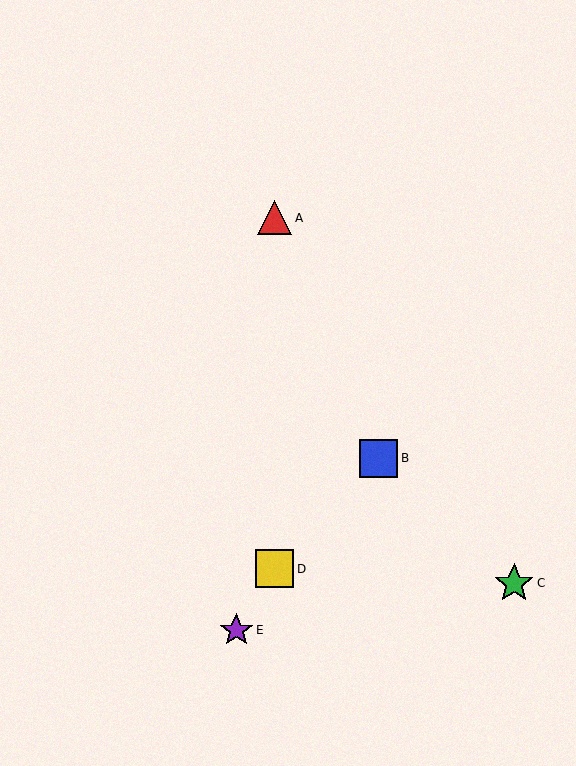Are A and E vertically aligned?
No, A is at x≈275 and E is at x≈236.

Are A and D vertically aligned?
Yes, both are at x≈275.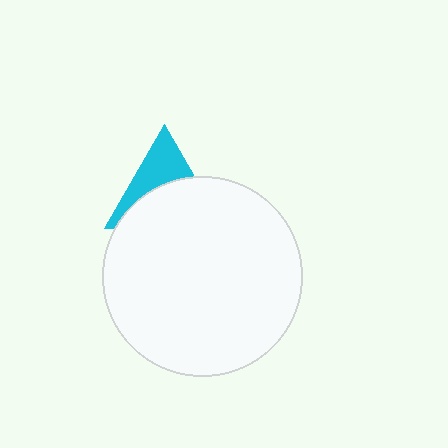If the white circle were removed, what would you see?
You would see the complete cyan triangle.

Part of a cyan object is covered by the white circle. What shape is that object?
It is a triangle.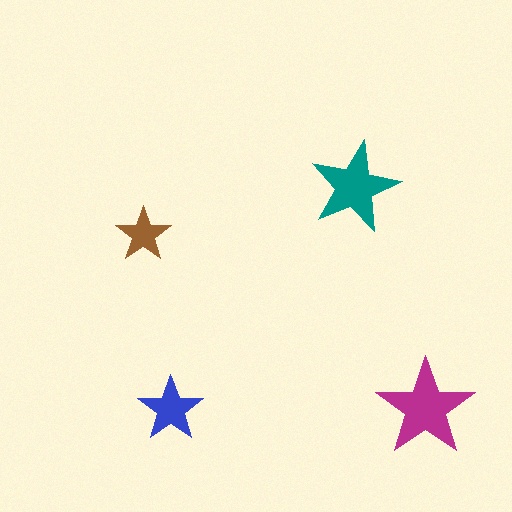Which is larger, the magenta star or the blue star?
The magenta one.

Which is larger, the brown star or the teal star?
The teal one.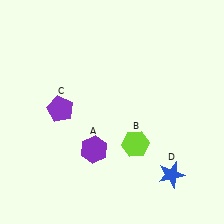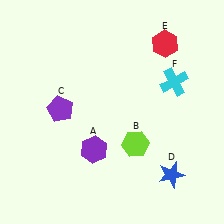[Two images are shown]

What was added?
A red hexagon (E), a cyan cross (F) were added in Image 2.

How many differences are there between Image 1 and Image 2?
There are 2 differences between the two images.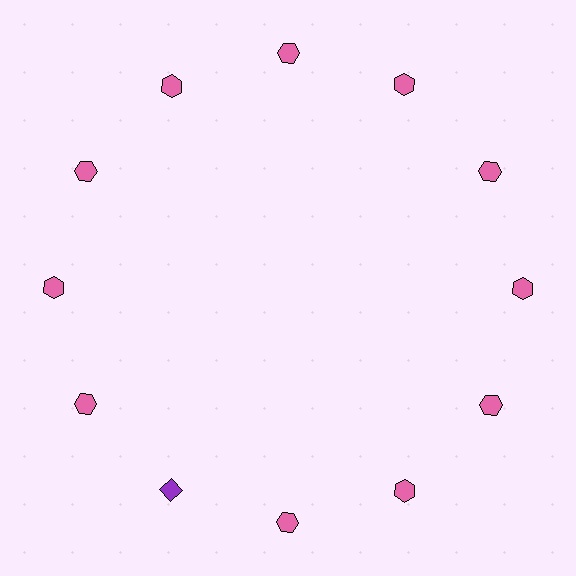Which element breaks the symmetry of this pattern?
The purple diamond at roughly the 7 o'clock position breaks the symmetry. All other shapes are pink hexagons.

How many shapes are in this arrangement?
There are 12 shapes arranged in a ring pattern.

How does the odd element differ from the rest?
It differs in both color (purple instead of pink) and shape (diamond instead of hexagon).